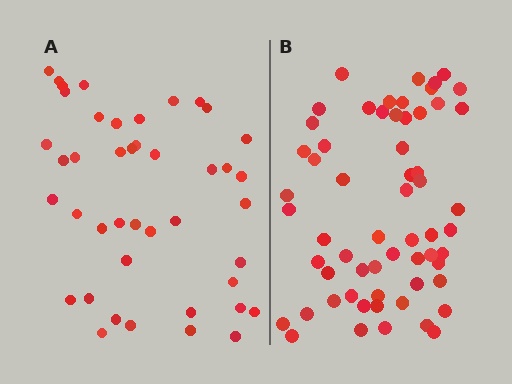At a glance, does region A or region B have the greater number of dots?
Region B (the right region) has more dots.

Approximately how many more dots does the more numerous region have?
Region B has approximately 15 more dots than region A.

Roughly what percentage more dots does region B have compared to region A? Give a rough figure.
About 40% more.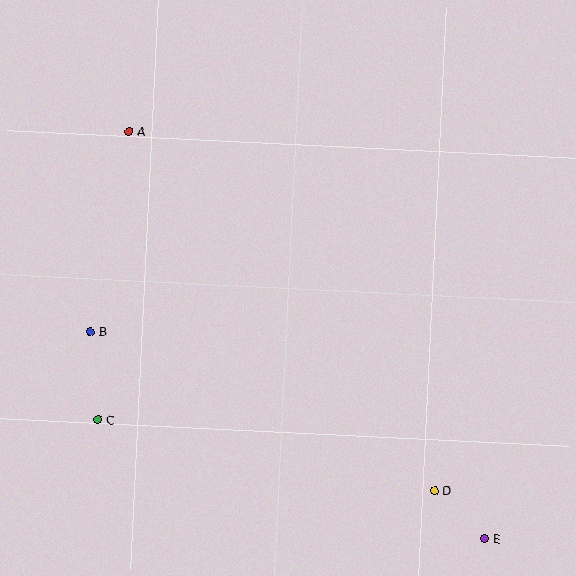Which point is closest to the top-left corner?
Point A is closest to the top-left corner.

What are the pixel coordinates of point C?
Point C is at (98, 420).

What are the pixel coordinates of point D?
Point D is at (434, 490).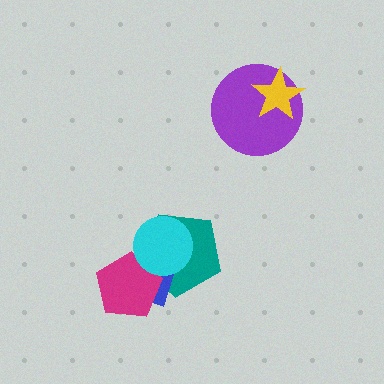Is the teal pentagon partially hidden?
Yes, it is partially covered by another shape.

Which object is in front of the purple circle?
The yellow star is in front of the purple circle.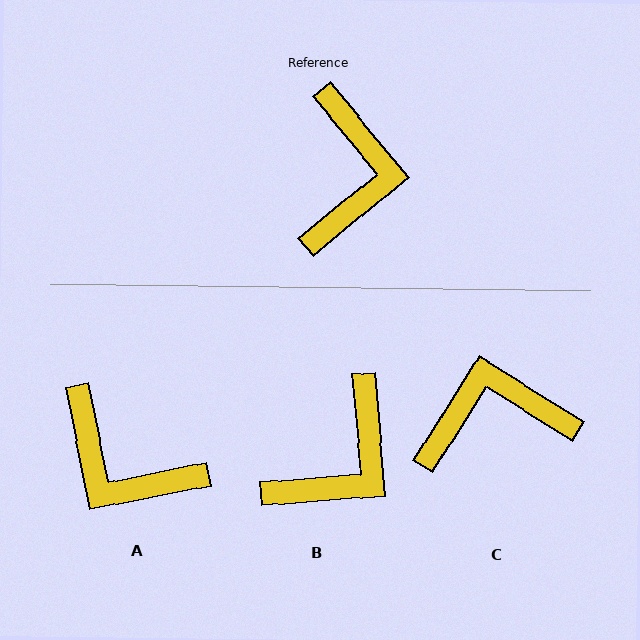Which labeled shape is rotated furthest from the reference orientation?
A, about 118 degrees away.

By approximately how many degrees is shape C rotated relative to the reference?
Approximately 109 degrees counter-clockwise.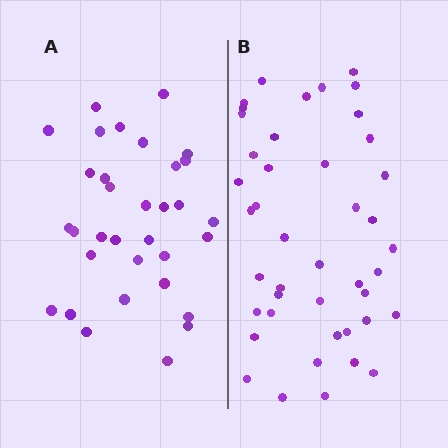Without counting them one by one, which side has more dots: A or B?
Region B (the right region) has more dots.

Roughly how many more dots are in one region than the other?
Region B has roughly 10 or so more dots than region A.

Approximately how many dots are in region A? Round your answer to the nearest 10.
About 30 dots. (The exact count is 33, which rounds to 30.)